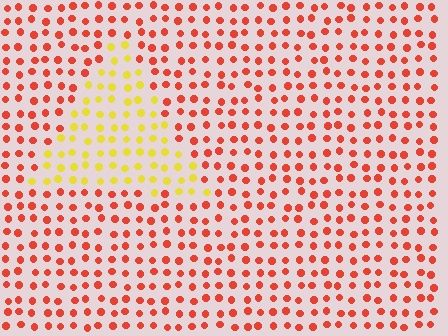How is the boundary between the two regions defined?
The boundary is defined purely by a slight shift in hue (about 52 degrees). Spacing, size, and orientation are identical on both sides.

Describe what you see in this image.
The image is filled with small red elements in a uniform arrangement. A triangle-shaped region is visible where the elements are tinted to a slightly different hue, forming a subtle color boundary.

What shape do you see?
I see a triangle.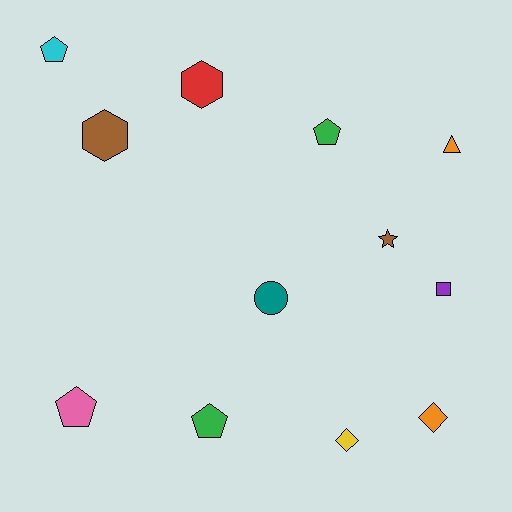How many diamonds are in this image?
There are 2 diamonds.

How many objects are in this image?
There are 12 objects.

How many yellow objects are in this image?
There is 1 yellow object.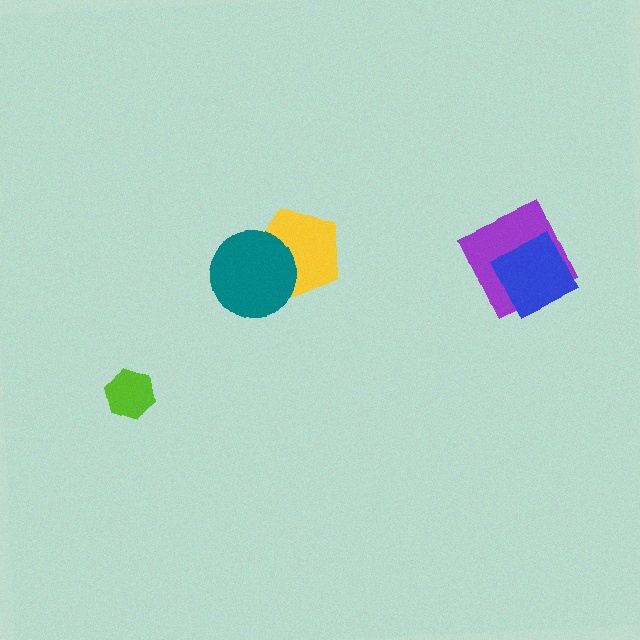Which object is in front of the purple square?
The blue square is in front of the purple square.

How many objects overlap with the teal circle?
1 object overlaps with the teal circle.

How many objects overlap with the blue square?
1 object overlaps with the blue square.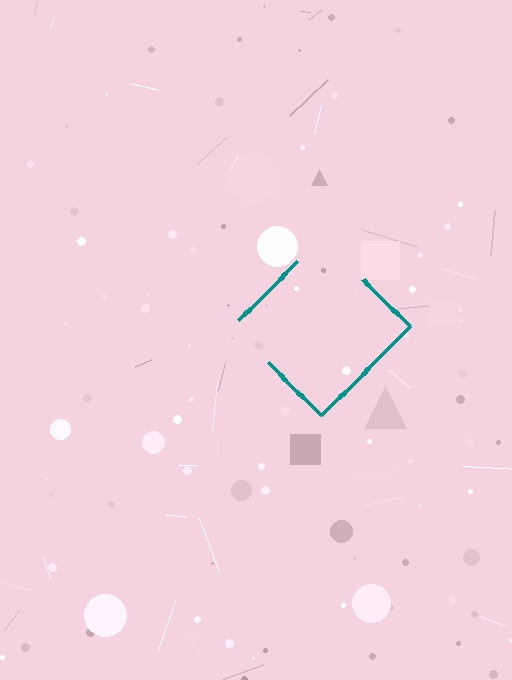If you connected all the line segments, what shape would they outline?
They would outline a diamond.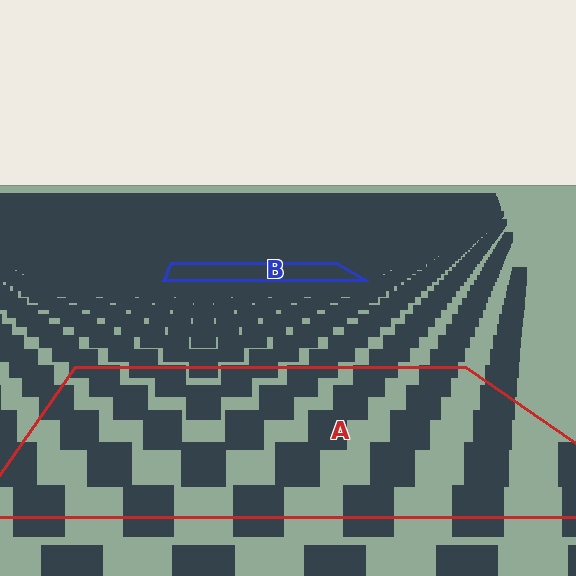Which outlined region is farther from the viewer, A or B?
Region B is farther from the viewer — the texture elements inside it appear smaller and more densely packed.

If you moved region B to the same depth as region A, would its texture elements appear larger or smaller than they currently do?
They would appear larger. At a closer depth, the same texture elements are projected at a bigger on-screen size.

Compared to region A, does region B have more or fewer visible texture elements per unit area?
Region B has more texture elements per unit area — they are packed more densely because it is farther away.